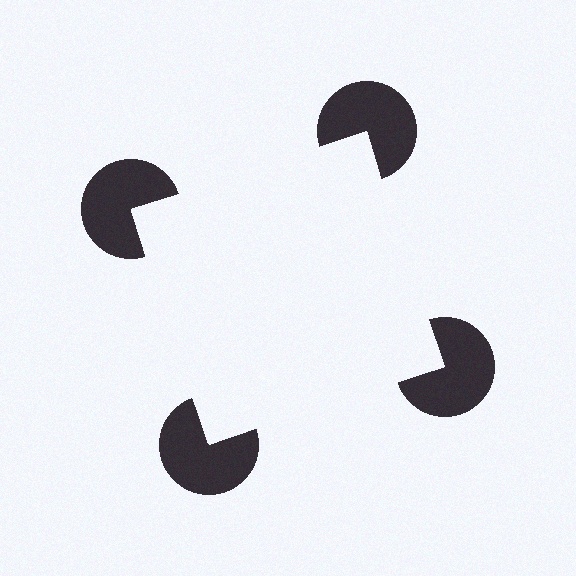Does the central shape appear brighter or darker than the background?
It typically appears slightly brighter than the background, even though no actual brightness change is drawn.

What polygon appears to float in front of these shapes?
An illusory square — its edges are inferred from the aligned wedge cuts in the pac-man discs, not physically drawn.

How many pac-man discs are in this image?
There are 4 — one at each vertex of the illusory square.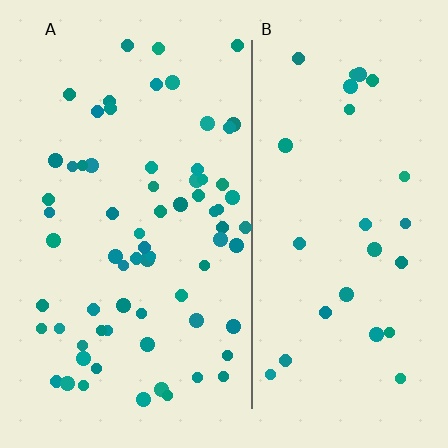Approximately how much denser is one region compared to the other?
Approximately 2.5× — region A over region B.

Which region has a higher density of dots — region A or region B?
A (the left).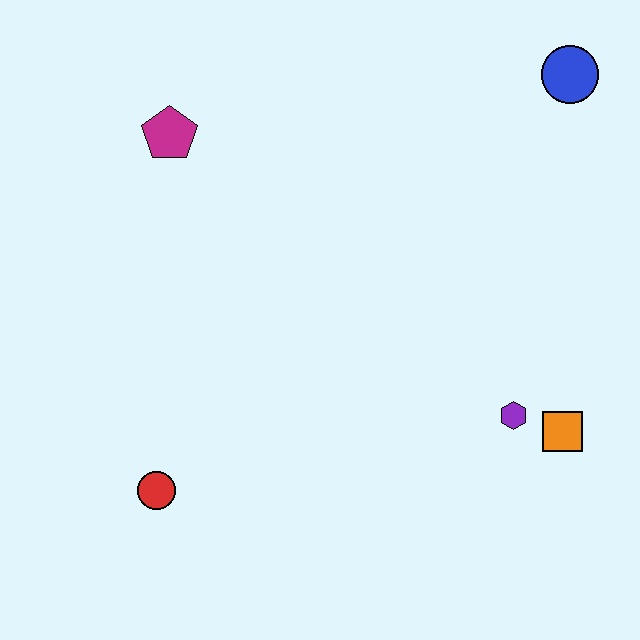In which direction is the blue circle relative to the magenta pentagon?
The blue circle is to the right of the magenta pentagon.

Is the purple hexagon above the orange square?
Yes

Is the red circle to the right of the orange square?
No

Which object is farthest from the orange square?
The magenta pentagon is farthest from the orange square.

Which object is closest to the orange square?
The purple hexagon is closest to the orange square.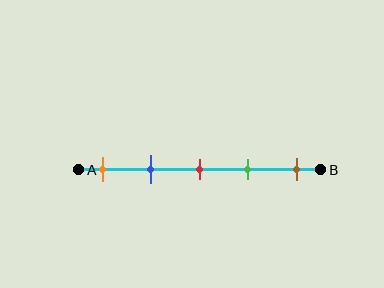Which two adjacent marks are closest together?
The red and green marks are the closest adjacent pair.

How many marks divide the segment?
There are 5 marks dividing the segment.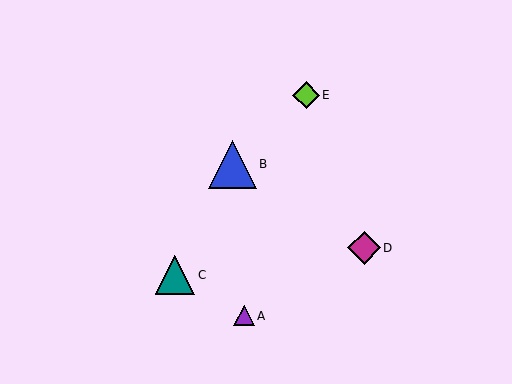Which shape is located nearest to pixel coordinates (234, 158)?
The blue triangle (labeled B) at (232, 164) is nearest to that location.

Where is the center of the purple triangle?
The center of the purple triangle is at (244, 316).